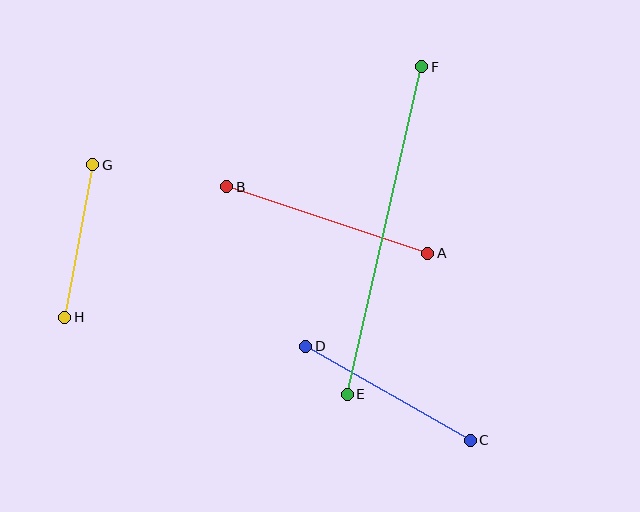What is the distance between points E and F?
The distance is approximately 336 pixels.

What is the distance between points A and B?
The distance is approximately 212 pixels.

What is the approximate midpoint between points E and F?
The midpoint is at approximately (385, 230) pixels.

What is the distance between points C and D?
The distance is approximately 189 pixels.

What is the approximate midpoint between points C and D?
The midpoint is at approximately (388, 393) pixels.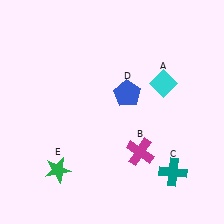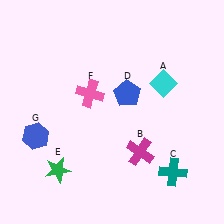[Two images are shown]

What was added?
A pink cross (F), a blue hexagon (G) were added in Image 2.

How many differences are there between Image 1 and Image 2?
There are 2 differences between the two images.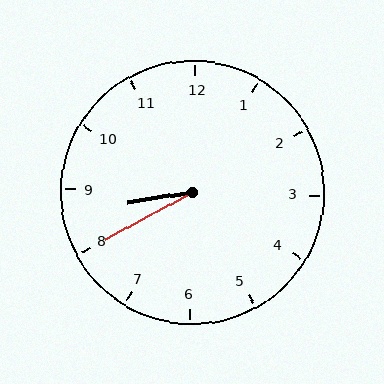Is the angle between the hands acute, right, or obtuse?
It is acute.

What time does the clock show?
8:40.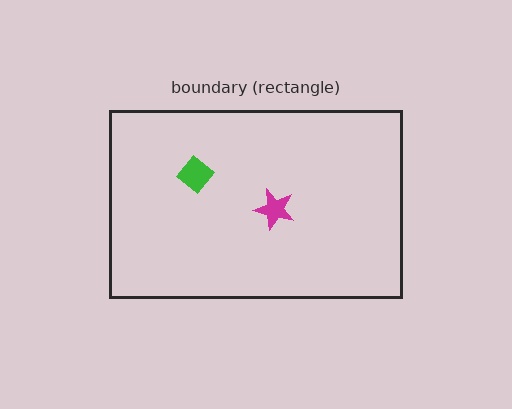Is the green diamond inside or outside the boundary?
Inside.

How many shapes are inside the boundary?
2 inside, 0 outside.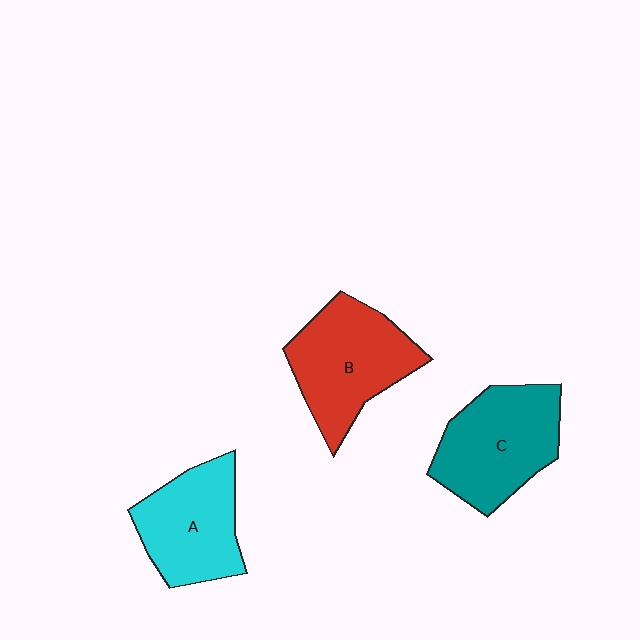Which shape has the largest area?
Shape B (red).